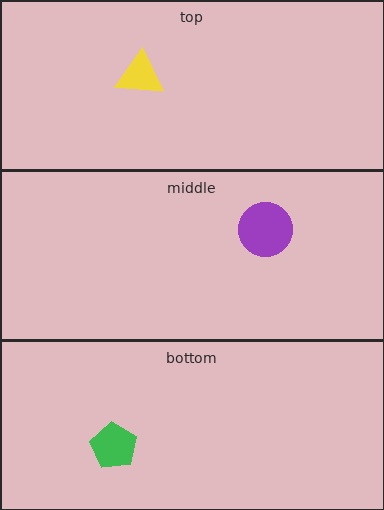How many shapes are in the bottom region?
1.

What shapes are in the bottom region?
The green pentagon.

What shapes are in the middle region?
The purple circle.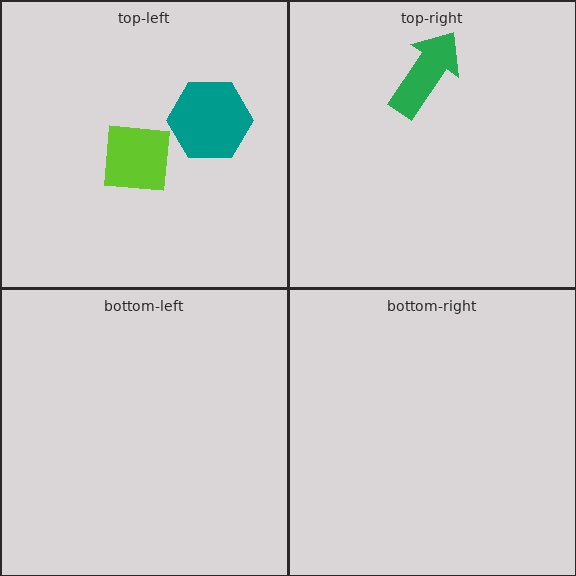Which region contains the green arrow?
The top-right region.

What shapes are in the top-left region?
The lime square, the teal hexagon.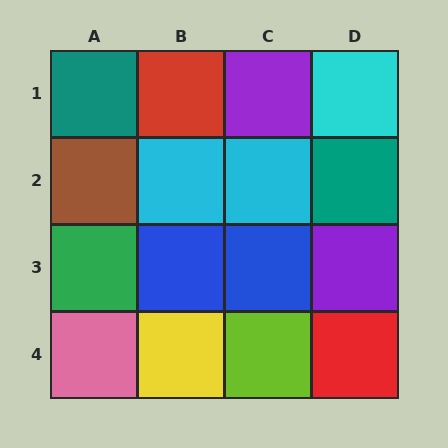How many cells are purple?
2 cells are purple.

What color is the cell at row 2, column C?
Cyan.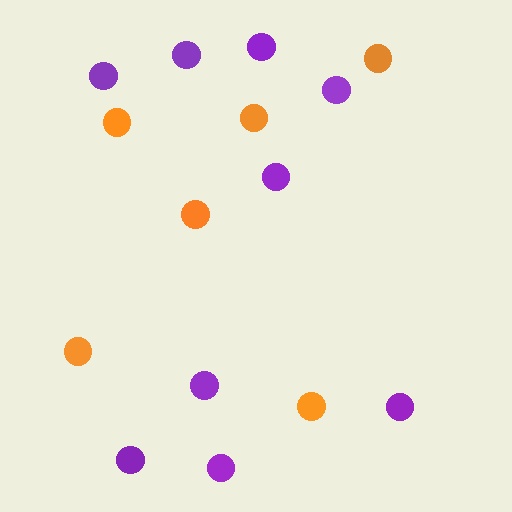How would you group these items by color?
There are 2 groups: one group of purple circles (9) and one group of orange circles (6).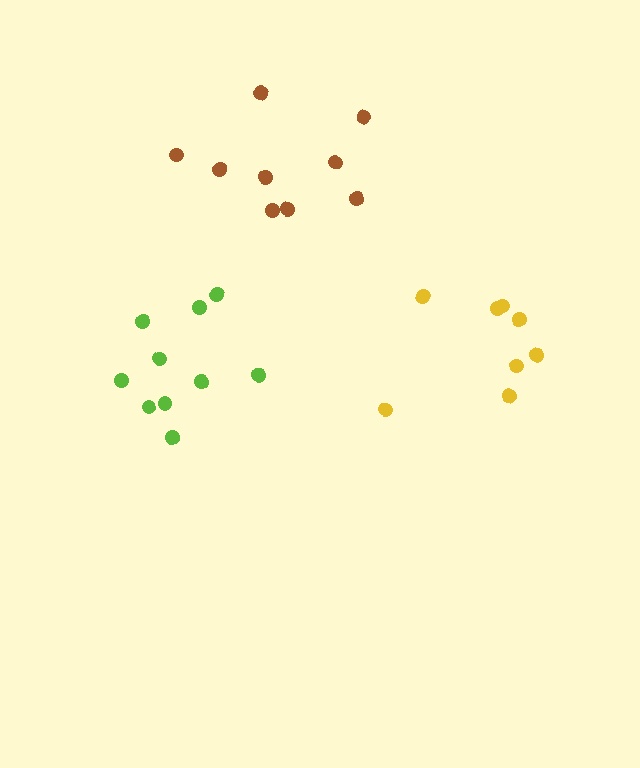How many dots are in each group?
Group 1: 10 dots, Group 2: 8 dots, Group 3: 9 dots (27 total).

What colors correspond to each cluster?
The clusters are colored: lime, yellow, brown.